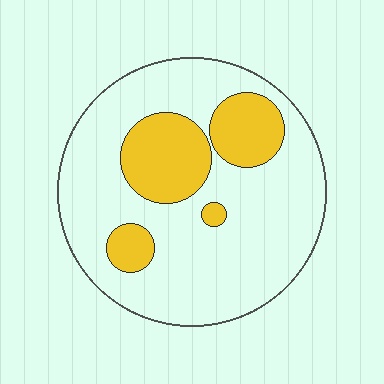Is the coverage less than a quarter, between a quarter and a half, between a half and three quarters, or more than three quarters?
Less than a quarter.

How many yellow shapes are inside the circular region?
4.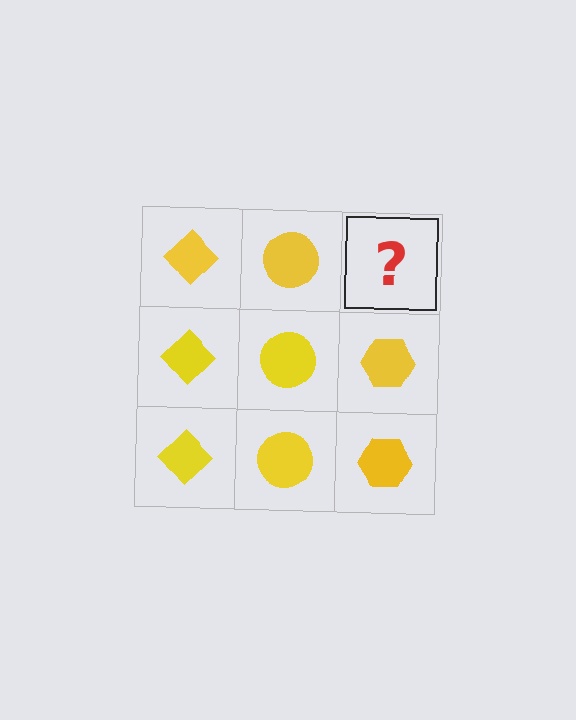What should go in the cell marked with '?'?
The missing cell should contain a yellow hexagon.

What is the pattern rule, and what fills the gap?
The rule is that each column has a consistent shape. The gap should be filled with a yellow hexagon.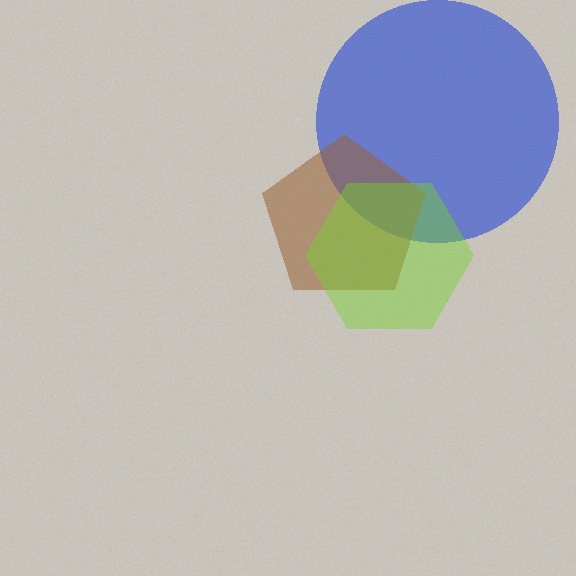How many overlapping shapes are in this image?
There are 3 overlapping shapes in the image.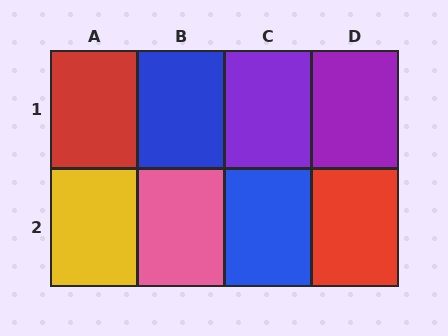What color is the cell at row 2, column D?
Red.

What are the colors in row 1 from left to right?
Red, blue, purple, purple.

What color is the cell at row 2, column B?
Pink.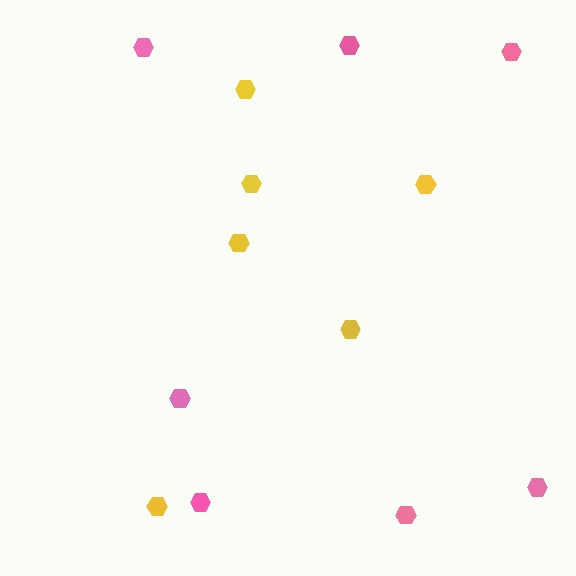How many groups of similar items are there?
There are 2 groups: one group of pink hexagons (7) and one group of yellow hexagons (6).